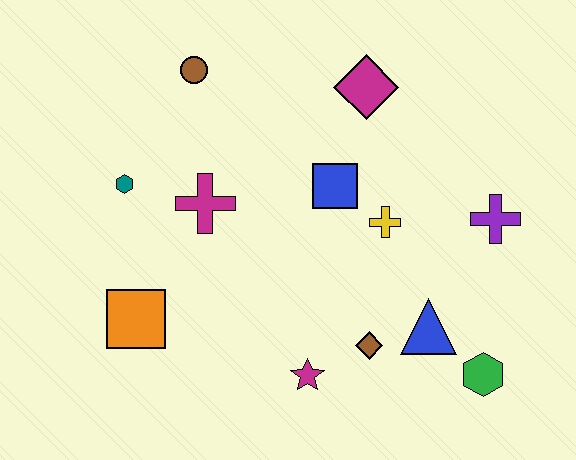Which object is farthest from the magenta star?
The brown circle is farthest from the magenta star.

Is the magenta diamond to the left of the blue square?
No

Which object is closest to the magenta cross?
The teal hexagon is closest to the magenta cross.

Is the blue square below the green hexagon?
No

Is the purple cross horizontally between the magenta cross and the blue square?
No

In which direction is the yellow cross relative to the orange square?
The yellow cross is to the right of the orange square.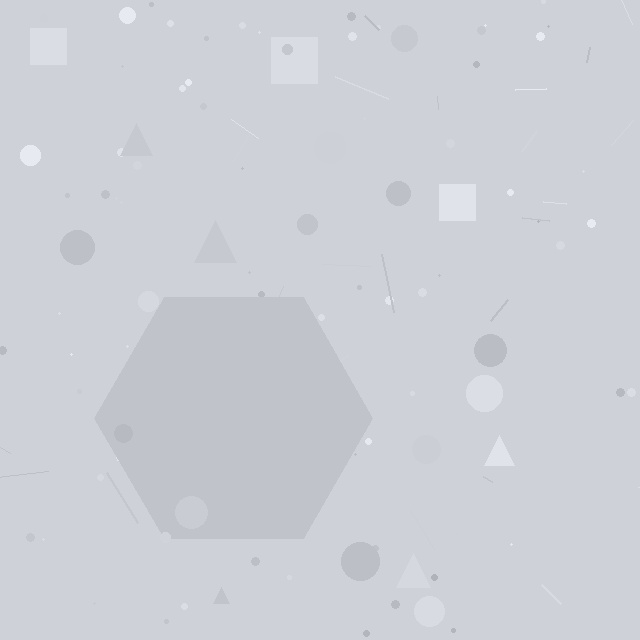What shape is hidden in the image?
A hexagon is hidden in the image.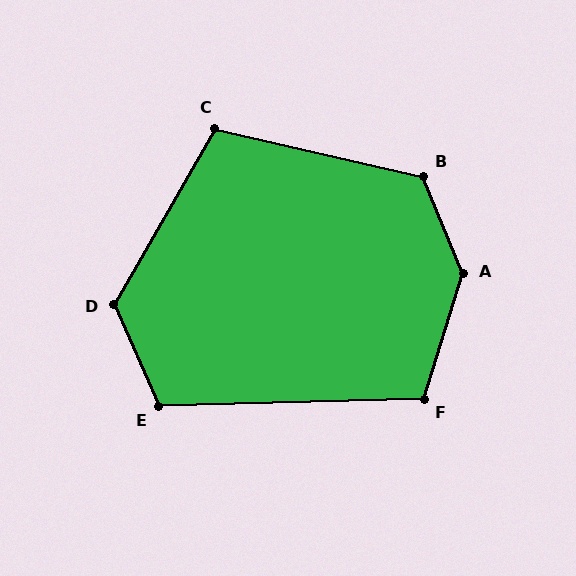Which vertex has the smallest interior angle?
C, at approximately 107 degrees.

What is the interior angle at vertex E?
Approximately 112 degrees (obtuse).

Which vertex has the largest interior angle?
A, at approximately 141 degrees.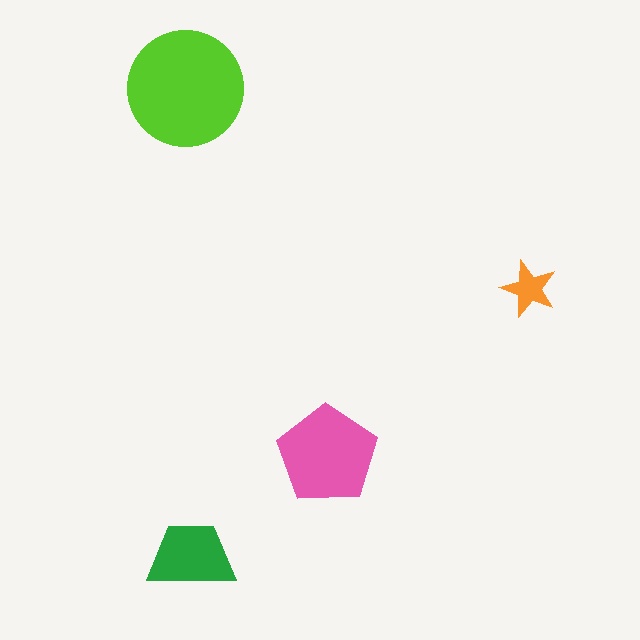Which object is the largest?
The lime circle.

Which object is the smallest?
The orange star.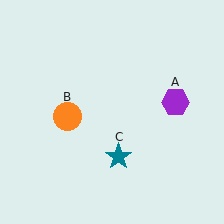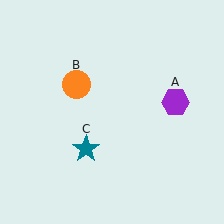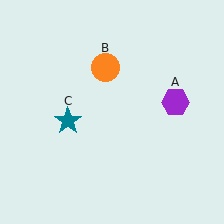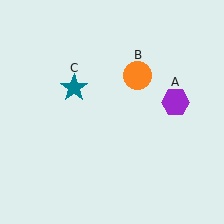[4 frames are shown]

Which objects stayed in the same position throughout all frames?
Purple hexagon (object A) remained stationary.